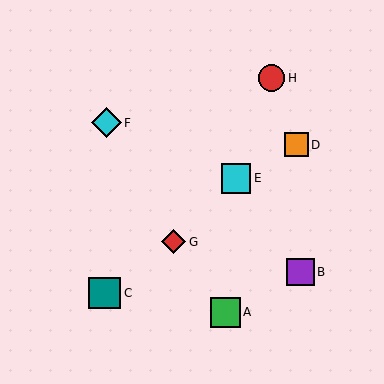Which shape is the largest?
The teal square (labeled C) is the largest.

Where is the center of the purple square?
The center of the purple square is at (301, 272).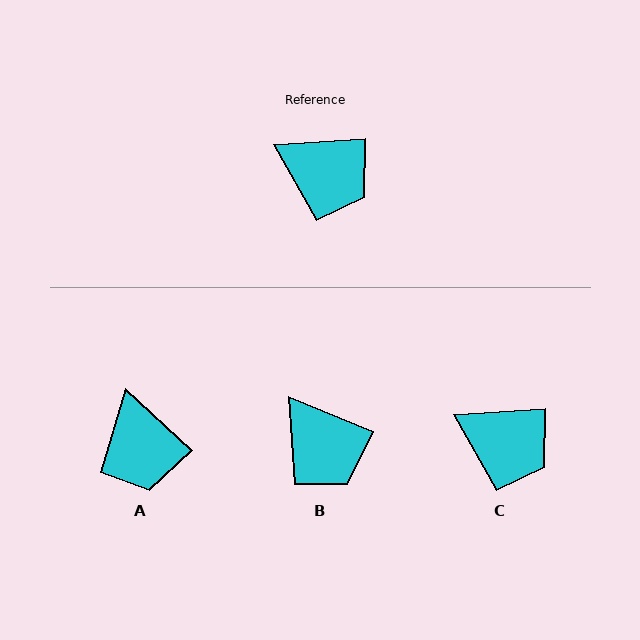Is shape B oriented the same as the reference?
No, it is off by about 25 degrees.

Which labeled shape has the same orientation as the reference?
C.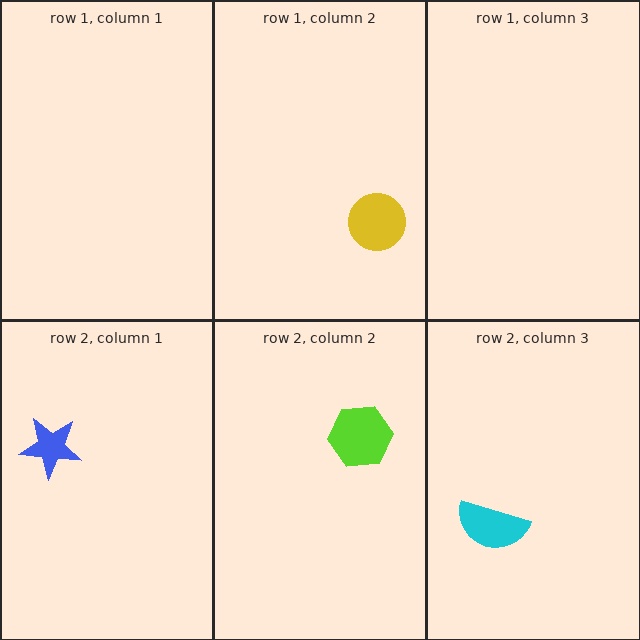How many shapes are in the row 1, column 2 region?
1.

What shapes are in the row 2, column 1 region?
The blue star.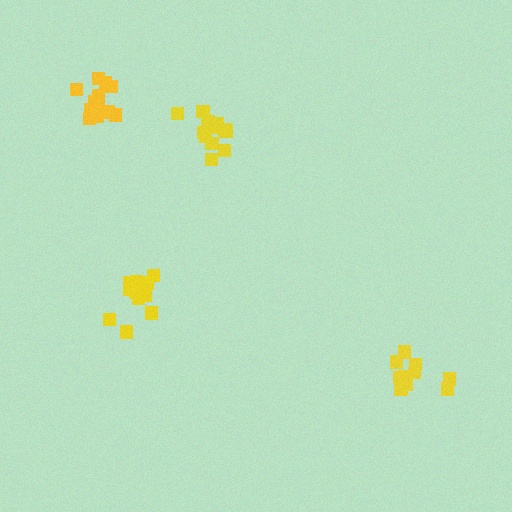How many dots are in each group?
Group 1: 12 dots, Group 2: 10 dots, Group 3: 12 dots, Group 4: 12 dots (46 total).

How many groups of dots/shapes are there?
There are 4 groups.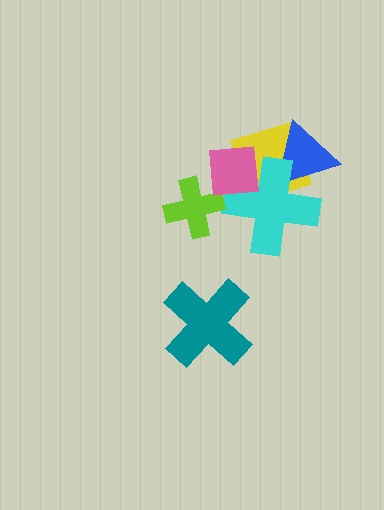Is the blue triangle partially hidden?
Yes, it is partially covered by another shape.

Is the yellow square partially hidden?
Yes, it is partially covered by another shape.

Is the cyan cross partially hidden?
Yes, it is partially covered by another shape.